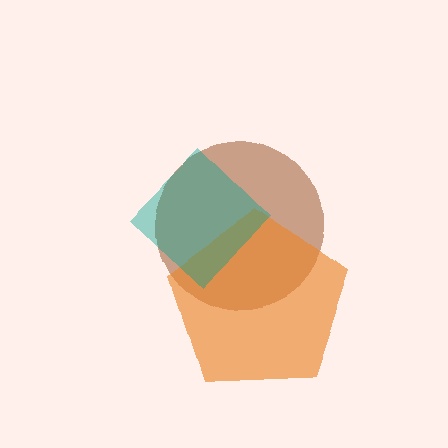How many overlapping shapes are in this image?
There are 3 overlapping shapes in the image.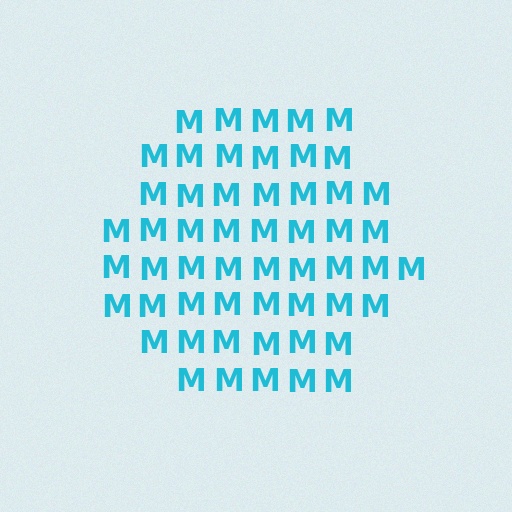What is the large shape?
The large shape is a hexagon.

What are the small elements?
The small elements are letter M's.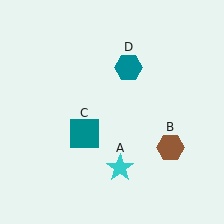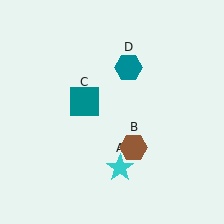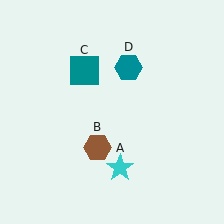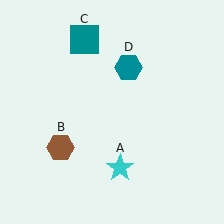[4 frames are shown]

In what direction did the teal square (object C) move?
The teal square (object C) moved up.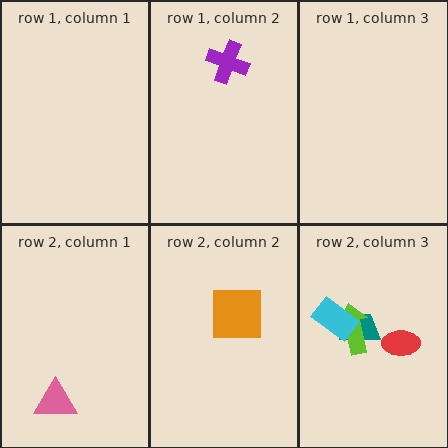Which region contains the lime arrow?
The row 2, column 3 region.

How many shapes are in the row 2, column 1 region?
1.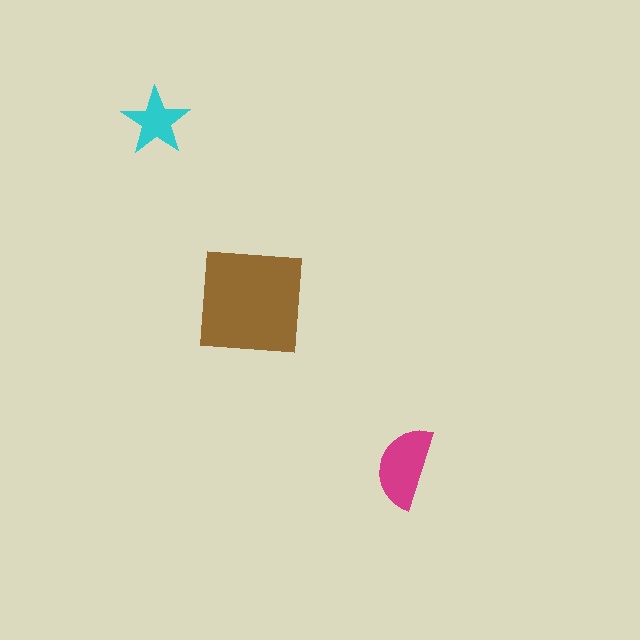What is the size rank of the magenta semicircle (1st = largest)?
2nd.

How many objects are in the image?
There are 3 objects in the image.